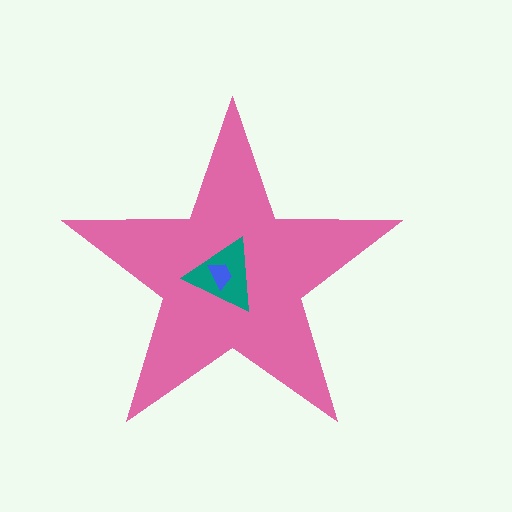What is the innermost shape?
The blue trapezoid.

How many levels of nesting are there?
3.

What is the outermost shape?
The pink star.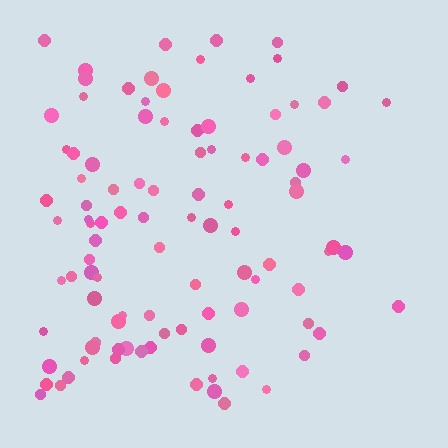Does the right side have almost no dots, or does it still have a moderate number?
Still a moderate number, just noticeably fewer than the left.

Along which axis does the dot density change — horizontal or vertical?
Horizontal.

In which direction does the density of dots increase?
From right to left, with the left side densest.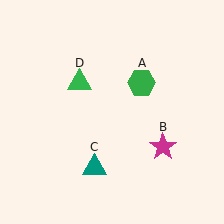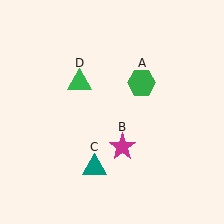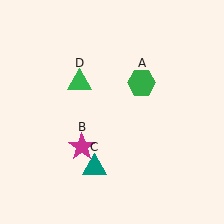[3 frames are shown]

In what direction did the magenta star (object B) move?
The magenta star (object B) moved left.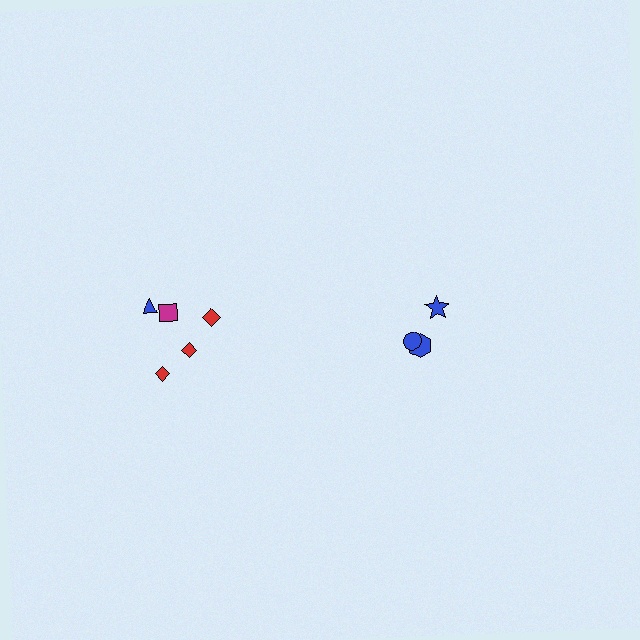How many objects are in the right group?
There are 3 objects.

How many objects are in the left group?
There are 5 objects.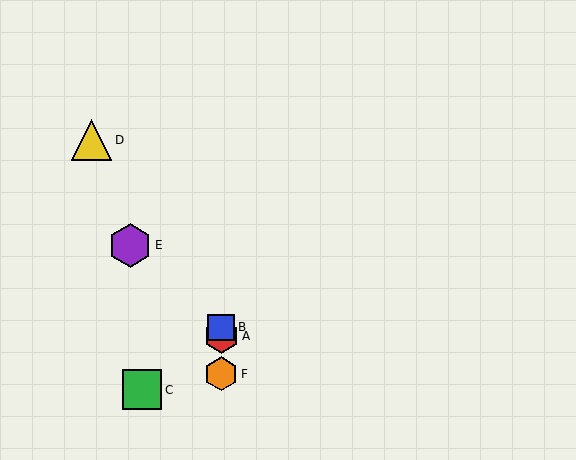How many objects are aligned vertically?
3 objects (A, B, F) are aligned vertically.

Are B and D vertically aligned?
No, B is at x≈221 and D is at x≈92.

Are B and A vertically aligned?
Yes, both are at x≈221.